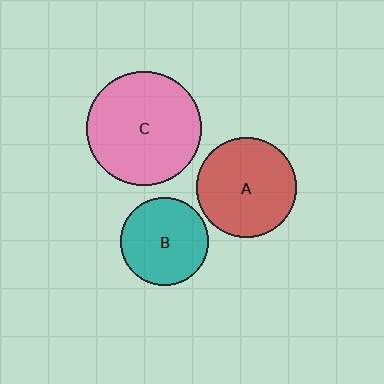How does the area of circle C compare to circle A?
Approximately 1.3 times.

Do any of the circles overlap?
No, none of the circles overlap.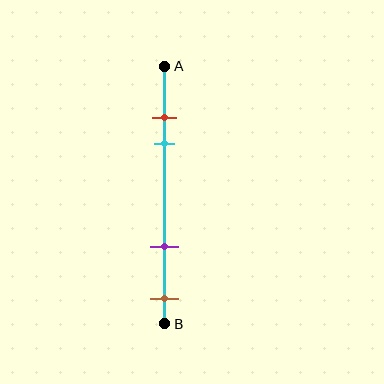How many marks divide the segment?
There are 4 marks dividing the segment.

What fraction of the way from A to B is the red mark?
The red mark is approximately 20% (0.2) of the way from A to B.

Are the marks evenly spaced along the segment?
No, the marks are not evenly spaced.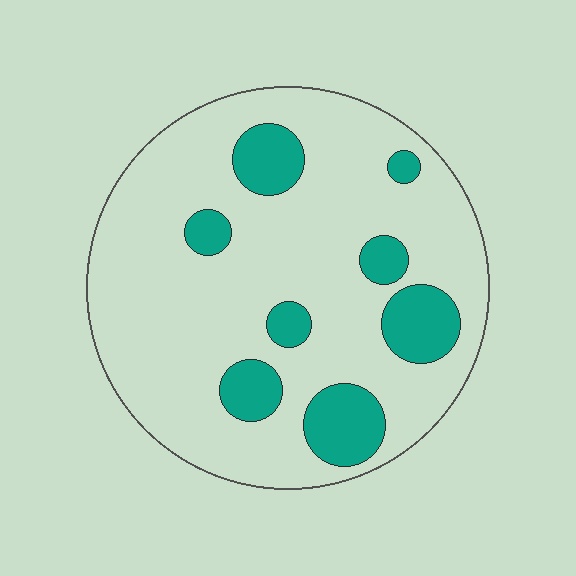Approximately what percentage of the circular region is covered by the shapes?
Approximately 20%.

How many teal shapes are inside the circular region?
8.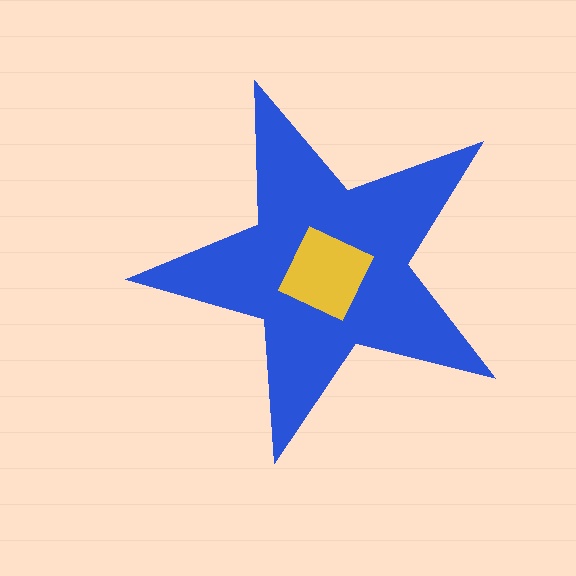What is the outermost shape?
The blue star.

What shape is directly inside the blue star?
The yellow square.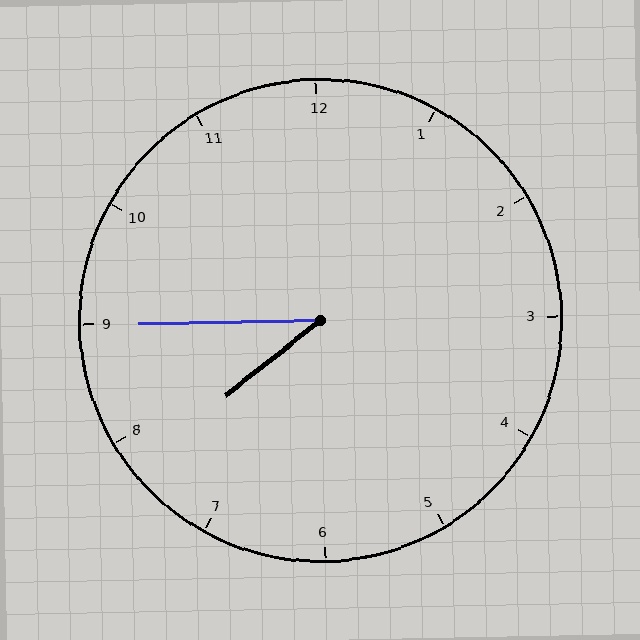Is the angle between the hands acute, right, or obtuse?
It is acute.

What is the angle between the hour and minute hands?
Approximately 38 degrees.